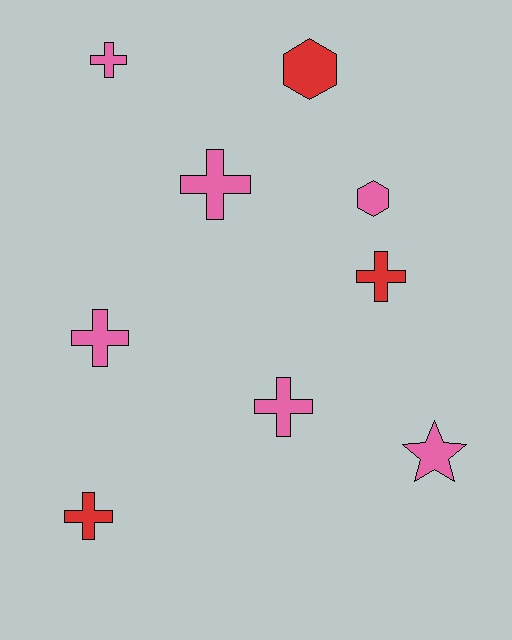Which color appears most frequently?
Pink, with 6 objects.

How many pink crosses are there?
There are 4 pink crosses.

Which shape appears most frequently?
Cross, with 6 objects.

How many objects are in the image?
There are 9 objects.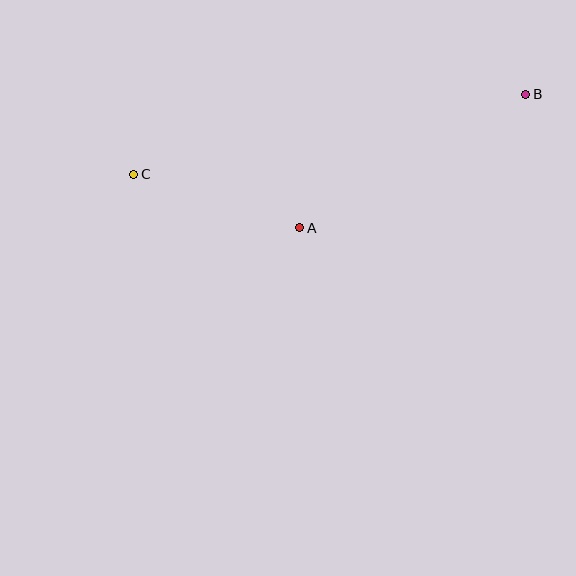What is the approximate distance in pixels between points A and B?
The distance between A and B is approximately 262 pixels.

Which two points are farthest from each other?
Points B and C are farthest from each other.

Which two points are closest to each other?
Points A and C are closest to each other.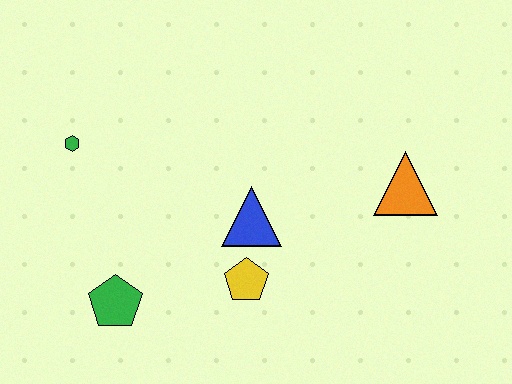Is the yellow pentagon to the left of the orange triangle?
Yes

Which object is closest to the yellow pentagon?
The blue triangle is closest to the yellow pentagon.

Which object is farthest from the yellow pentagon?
The green hexagon is farthest from the yellow pentagon.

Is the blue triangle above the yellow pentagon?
Yes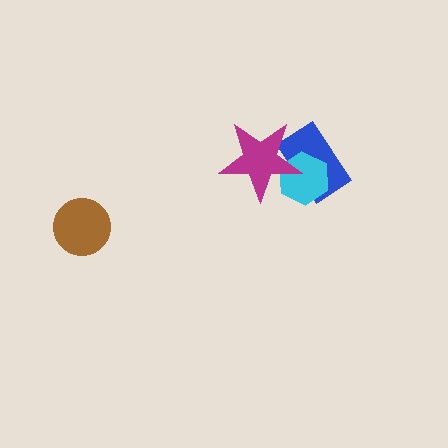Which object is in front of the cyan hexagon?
The magenta star is in front of the cyan hexagon.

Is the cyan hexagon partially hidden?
Yes, it is partially covered by another shape.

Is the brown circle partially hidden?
No, no other shape covers it.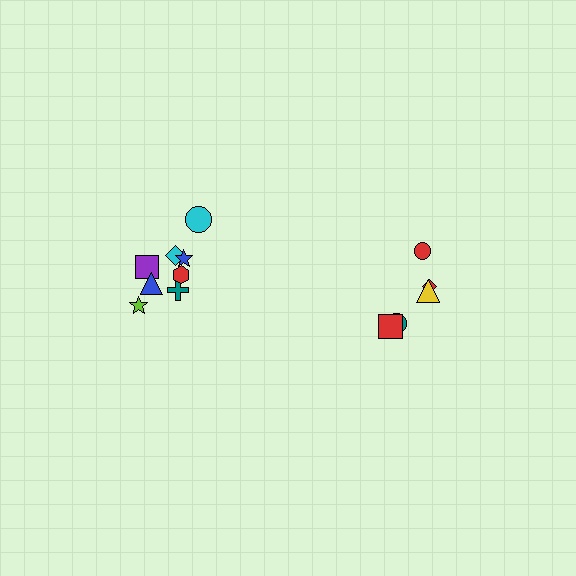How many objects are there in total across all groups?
There are 13 objects.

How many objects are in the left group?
There are 8 objects.